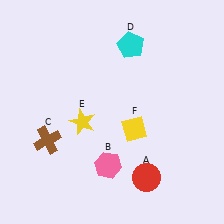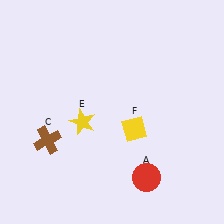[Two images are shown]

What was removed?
The pink hexagon (B), the cyan pentagon (D) were removed in Image 2.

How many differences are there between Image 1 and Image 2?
There are 2 differences between the two images.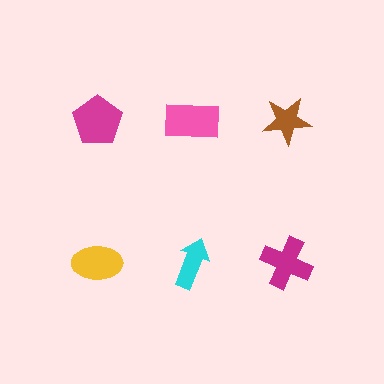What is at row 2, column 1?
A yellow ellipse.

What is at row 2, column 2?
A cyan arrow.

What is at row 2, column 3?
A magenta cross.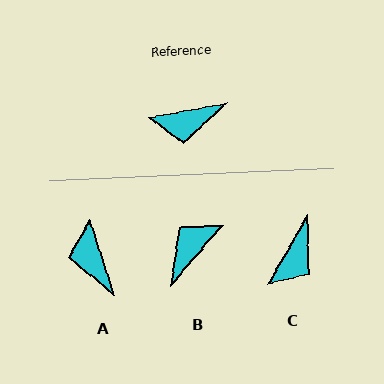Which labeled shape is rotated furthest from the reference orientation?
B, about 141 degrees away.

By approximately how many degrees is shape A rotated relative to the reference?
Approximately 82 degrees clockwise.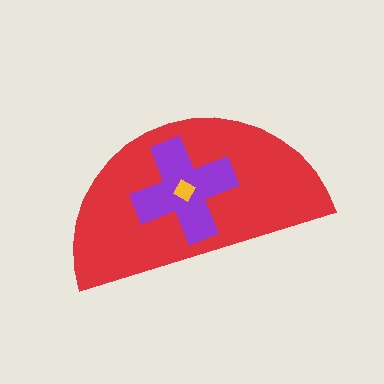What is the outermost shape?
The red semicircle.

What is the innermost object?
The yellow diamond.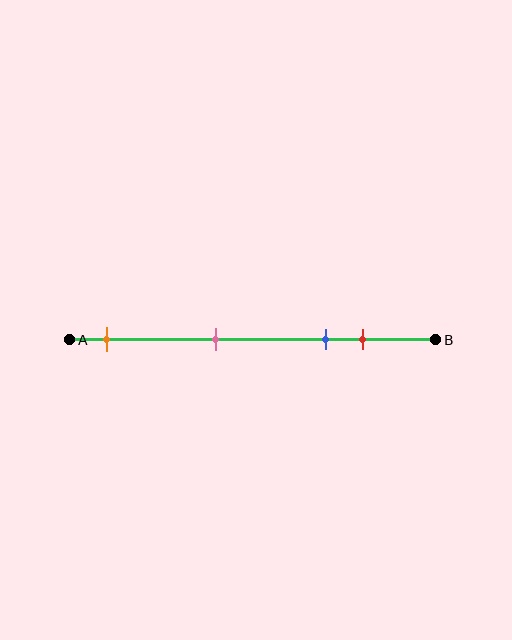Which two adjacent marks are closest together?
The blue and red marks are the closest adjacent pair.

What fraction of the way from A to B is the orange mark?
The orange mark is approximately 10% (0.1) of the way from A to B.